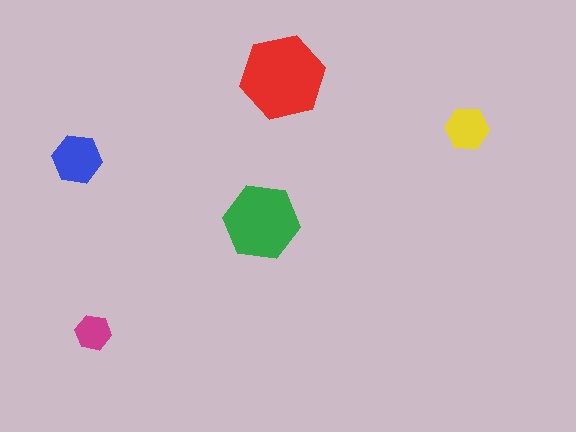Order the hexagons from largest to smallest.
the red one, the green one, the blue one, the yellow one, the magenta one.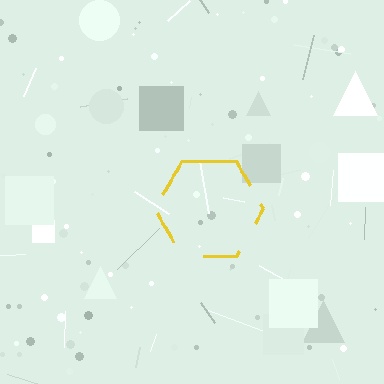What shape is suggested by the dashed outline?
The dashed outline suggests a hexagon.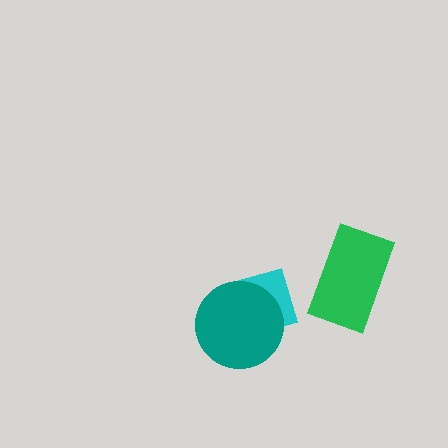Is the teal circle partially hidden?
No, no other shape covers it.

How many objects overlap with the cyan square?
1 object overlaps with the cyan square.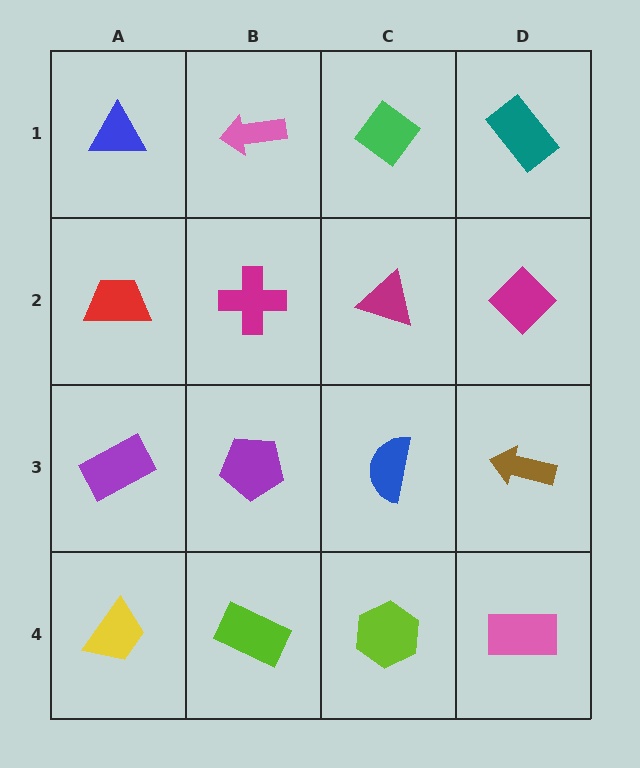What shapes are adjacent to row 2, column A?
A blue triangle (row 1, column A), a purple rectangle (row 3, column A), a magenta cross (row 2, column B).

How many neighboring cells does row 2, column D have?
3.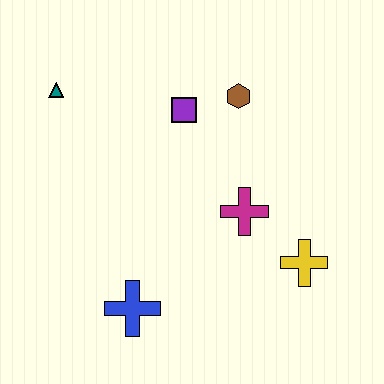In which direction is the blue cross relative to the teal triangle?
The blue cross is below the teal triangle.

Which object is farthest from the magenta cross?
The teal triangle is farthest from the magenta cross.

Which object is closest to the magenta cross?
The yellow cross is closest to the magenta cross.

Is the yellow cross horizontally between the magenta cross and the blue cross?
No